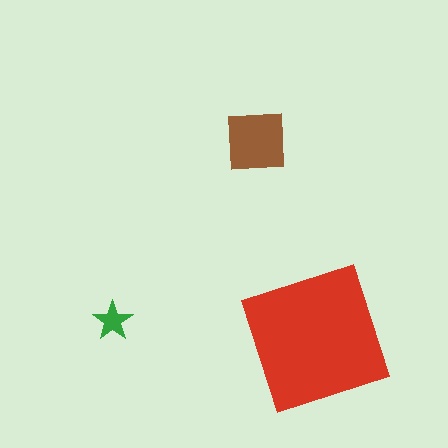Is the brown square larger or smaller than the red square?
Smaller.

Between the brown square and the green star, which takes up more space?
The brown square.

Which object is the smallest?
The green star.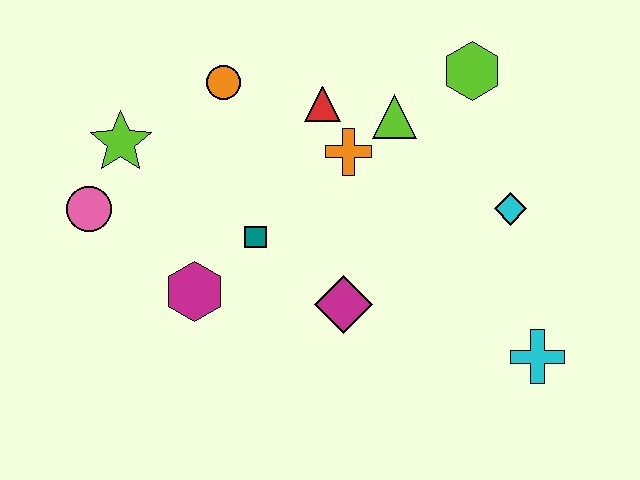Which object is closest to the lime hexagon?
The lime triangle is closest to the lime hexagon.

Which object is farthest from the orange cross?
The cyan cross is farthest from the orange cross.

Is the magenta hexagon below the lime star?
Yes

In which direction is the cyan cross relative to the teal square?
The cyan cross is to the right of the teal square.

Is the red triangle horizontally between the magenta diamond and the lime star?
Yes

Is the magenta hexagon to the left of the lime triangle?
Yes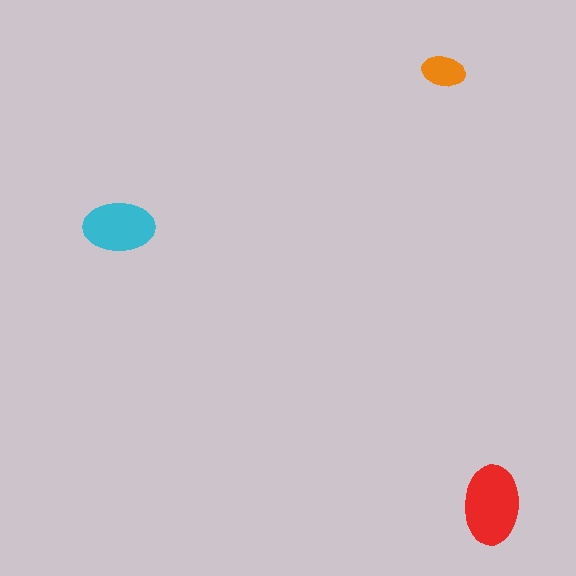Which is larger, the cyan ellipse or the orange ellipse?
The cyan one.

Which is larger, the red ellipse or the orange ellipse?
The red one.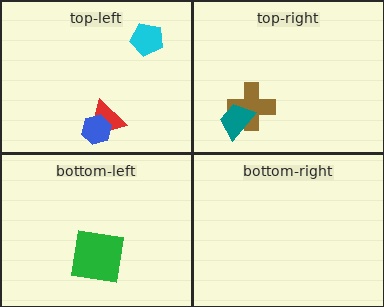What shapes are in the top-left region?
The cyan pentagon, the red triangle, the blue hexagon.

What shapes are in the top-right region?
The brown cross, the teal trapezoid.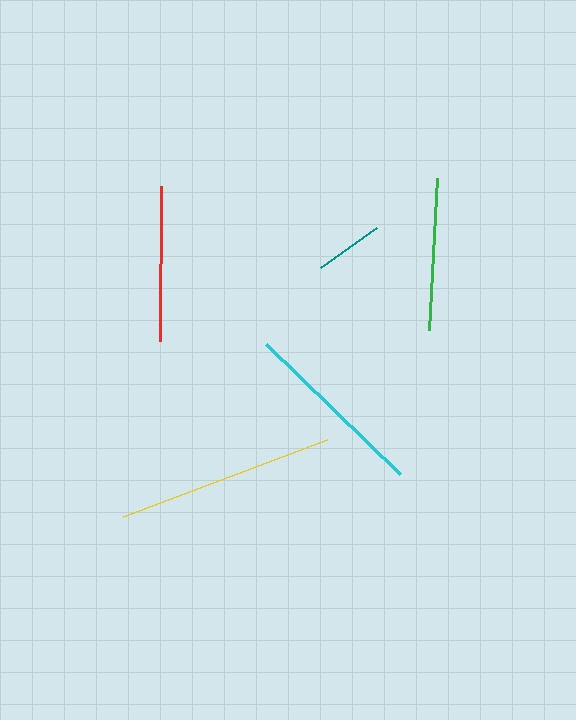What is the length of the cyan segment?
The cyan segment is approximately 186 pixels long.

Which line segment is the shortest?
The teal line is the shortest at approximately 70 pixels.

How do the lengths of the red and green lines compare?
The red and green lines are approximately the same length.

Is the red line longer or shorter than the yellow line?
The yellow line is longer than the red line.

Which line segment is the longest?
The yellow line is the longest at approximately 218 pixels.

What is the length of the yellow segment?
The yellow segment is approximately 218 pixels long.